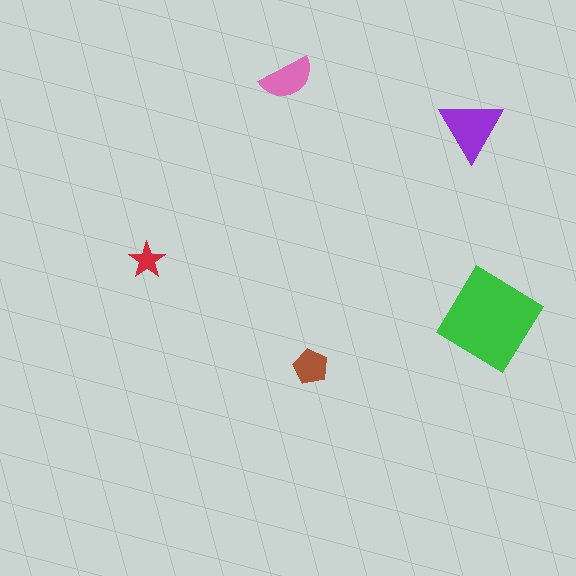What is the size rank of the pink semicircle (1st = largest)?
3rd.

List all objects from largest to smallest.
The green diamond, the purple triangle, the pink semicircle, the brown pentagon, the red star.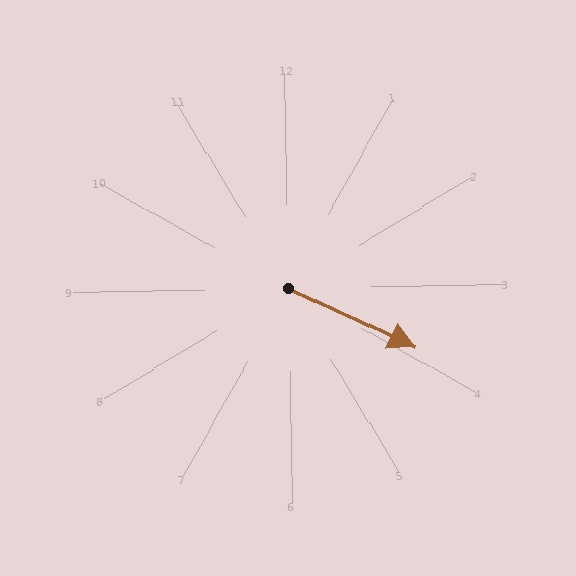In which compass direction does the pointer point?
Southeast.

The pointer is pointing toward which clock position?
Roughly 4 o'clock.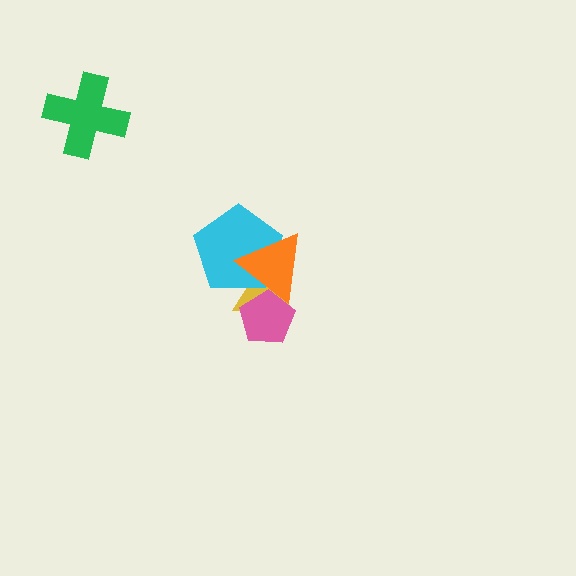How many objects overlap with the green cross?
0 objects overlap with the green cross.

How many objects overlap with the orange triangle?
3 objects overlap with the orange triangle.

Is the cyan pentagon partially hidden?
Yes, it is partially covered by another shape.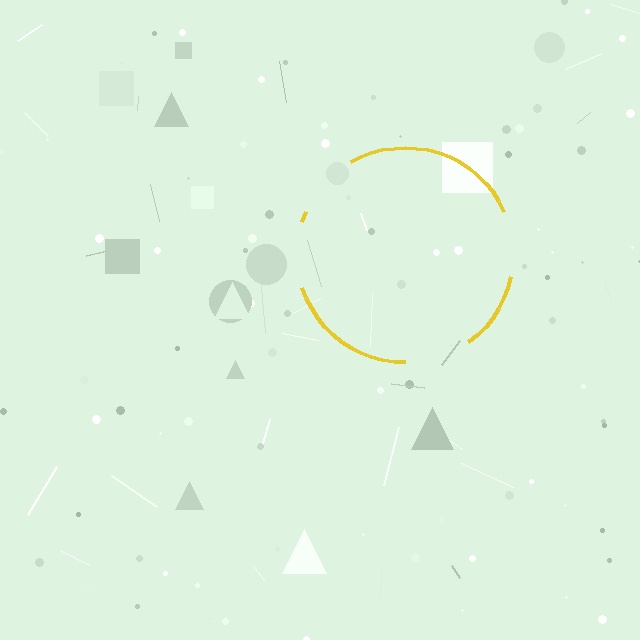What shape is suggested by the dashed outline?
The dashed outline suggests a circle.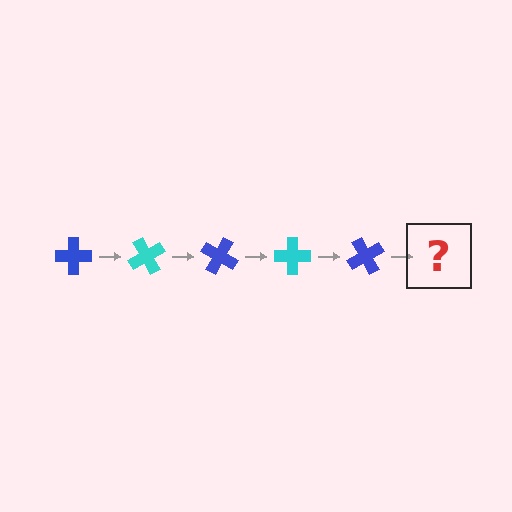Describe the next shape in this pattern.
It should be a cyan cross, rotated 300 degrees from the start.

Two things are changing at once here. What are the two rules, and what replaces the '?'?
The two rules are that it rotates 60 degrees each step and the color cycles through blue and cyan. The '?' should be a cyan cross, rotated 300 degrees from the start.